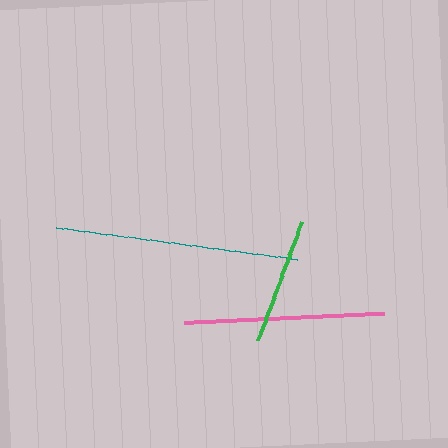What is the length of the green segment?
The green segment is approximately 125 pixels long.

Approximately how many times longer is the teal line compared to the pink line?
The teal line is approximately 1.2 times the length of the pink line.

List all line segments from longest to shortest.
From longest to shortest: teal, pink, green.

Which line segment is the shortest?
The green line is the shortest at approximately 125 pixels.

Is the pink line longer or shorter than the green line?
The pink line is longer than the green line.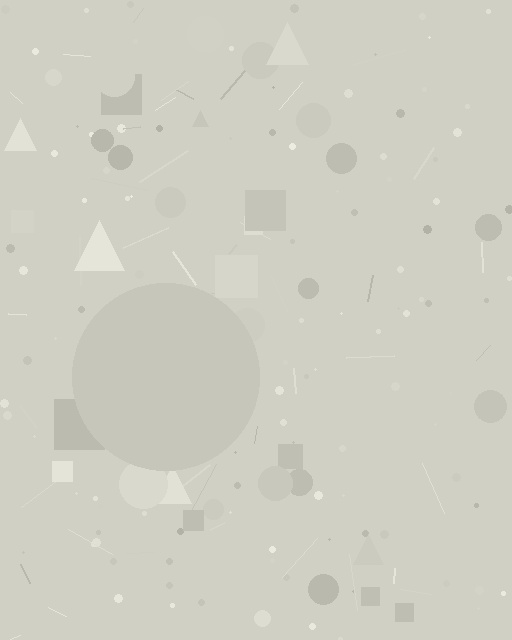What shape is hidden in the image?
A circle is hidden in the image.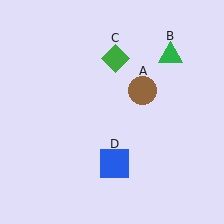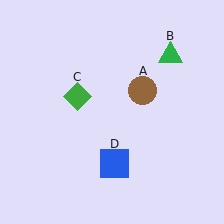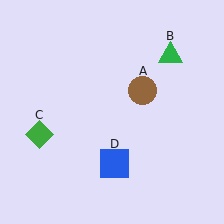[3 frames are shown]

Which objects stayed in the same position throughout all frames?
Brown circle (object A) and green triangle (object B) and blue square (object D) remained stationary.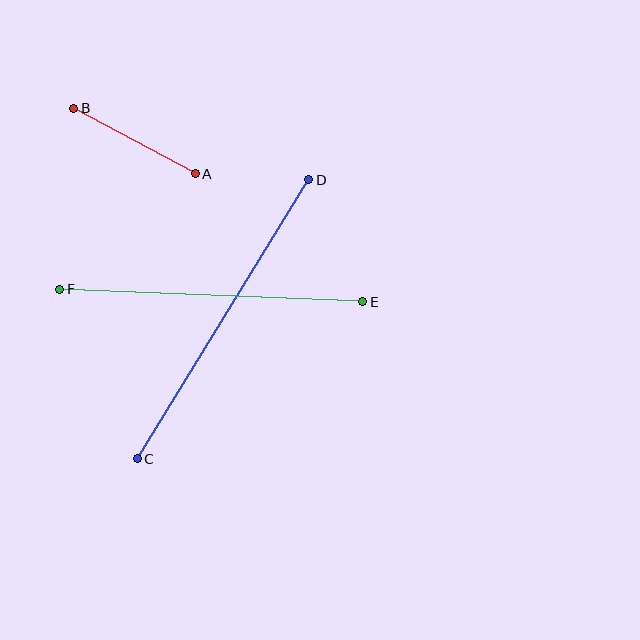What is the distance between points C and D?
The distance is approximately 328 pixels.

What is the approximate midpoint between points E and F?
The midpoint is at approximately (211, 295) pixels.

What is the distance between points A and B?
The distance is approximately 138 pixels.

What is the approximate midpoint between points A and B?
The midpoint is at approximately (135, 141) pixels.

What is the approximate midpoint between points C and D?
The midpoint is at approximately (223, 319) pixels.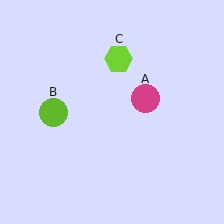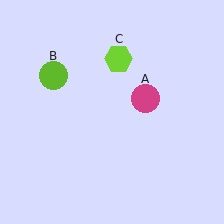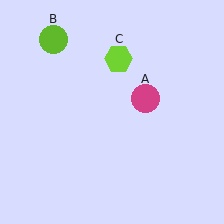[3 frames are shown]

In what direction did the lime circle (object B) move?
The lime circle (object B) moved up.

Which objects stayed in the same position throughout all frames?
Magenta circle (object A) and lime hexagon (object C) remained stationary.